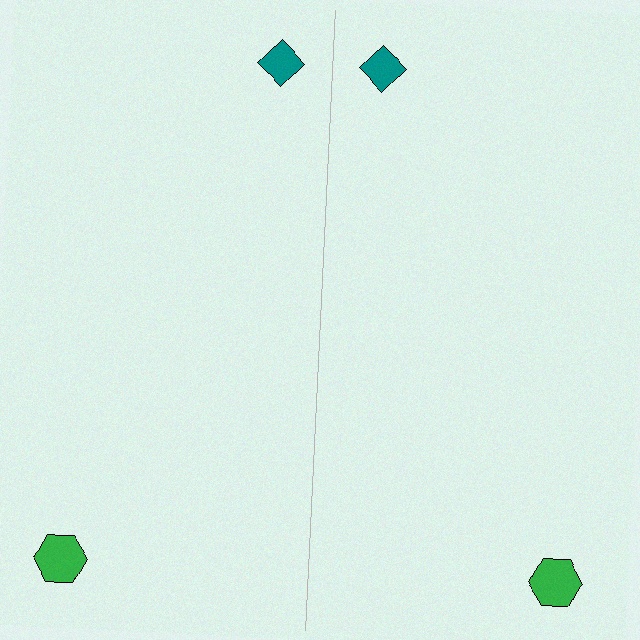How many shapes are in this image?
There are 4 shapes in this image.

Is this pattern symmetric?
Yes, this pattern has bilateral (reflection) symmetry.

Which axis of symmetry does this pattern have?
The pattern has a vertical axis of symmetry running through the center of the image.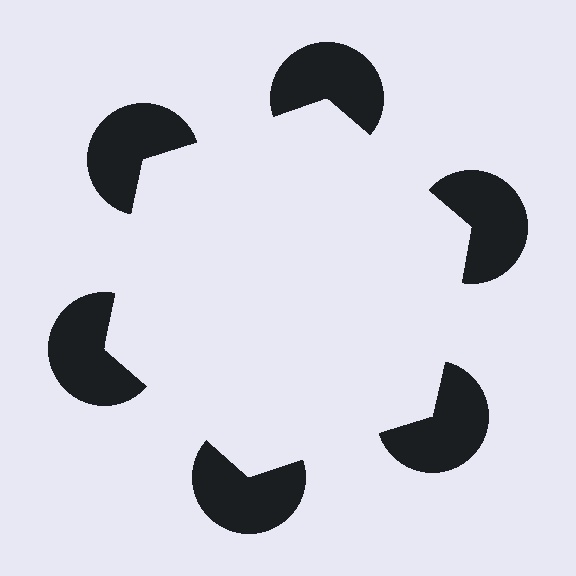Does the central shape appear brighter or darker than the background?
It typically appears slightly brighter than the background, even though no actual brightness change is drawn.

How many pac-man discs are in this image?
There are 6 — one at each vertex of the illusory hexagon.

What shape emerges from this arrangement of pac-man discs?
An illusory hexagon — its edges are inferred from the aligned wedge cuts in the pac-man discs, not physically drawn.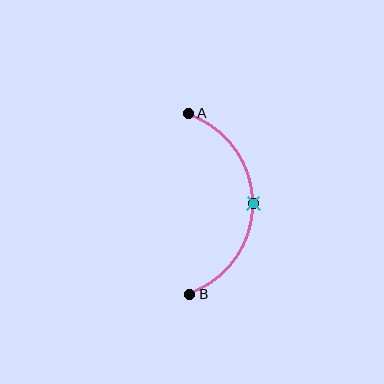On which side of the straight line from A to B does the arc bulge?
The arc bulges to the right of the straight line connecting A and B.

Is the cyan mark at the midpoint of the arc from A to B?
Yes. The cyan mark lies on the arc at equal arc-length from both A and B — it is the arc midpoint.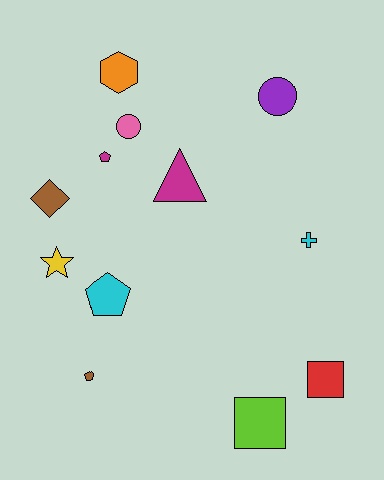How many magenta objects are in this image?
There are 2 magenta objects.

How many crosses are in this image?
There is 1 cross.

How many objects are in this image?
There are 12 objects.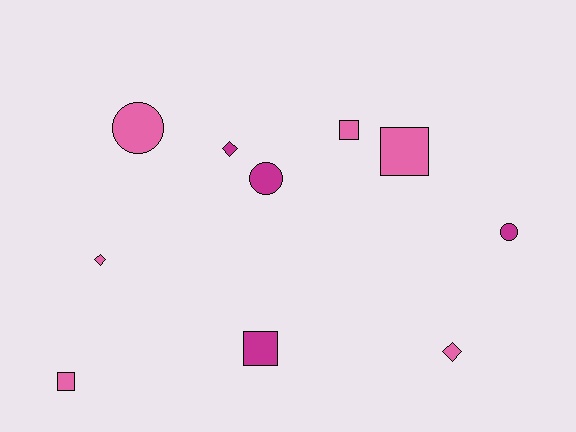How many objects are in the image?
There are 10 objects.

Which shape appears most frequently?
Square, with 4 objects.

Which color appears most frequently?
Pink, with 6 objects.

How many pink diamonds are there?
There are 2 pink diamonds.